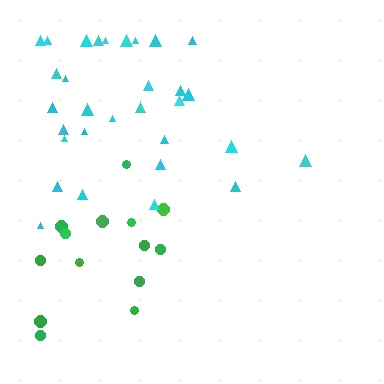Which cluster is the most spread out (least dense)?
Green.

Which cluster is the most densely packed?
Cyan.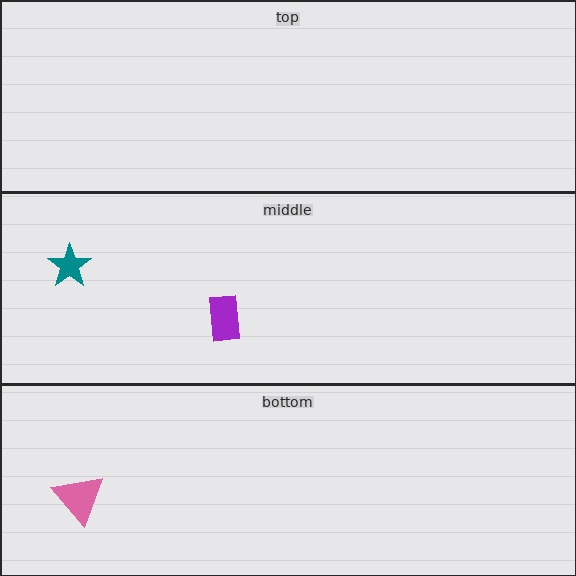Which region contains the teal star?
The middle region.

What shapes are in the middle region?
The purple rectangle, the teal star.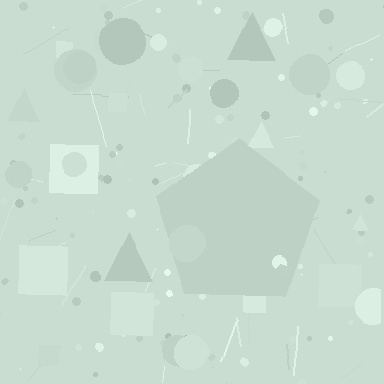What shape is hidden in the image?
A pentagon is hidden in the image.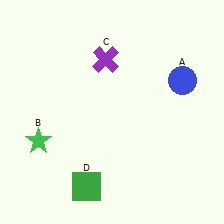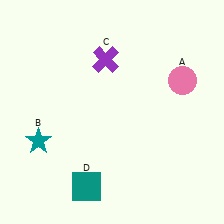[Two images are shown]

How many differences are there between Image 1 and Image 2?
There are 3 differences between the two images.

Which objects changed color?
A changed from blue to pink. B changed from green to teal. D changed from green to teal.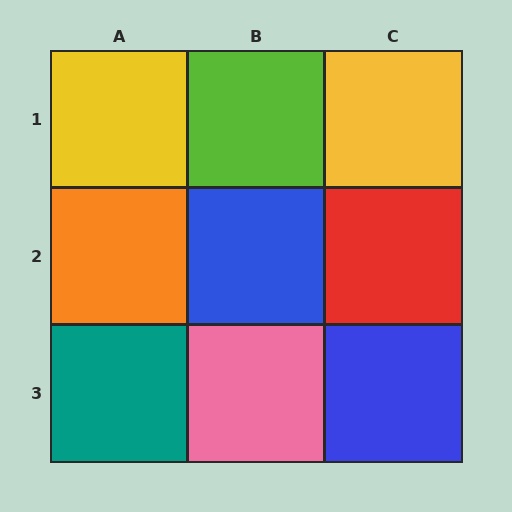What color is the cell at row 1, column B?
Lime.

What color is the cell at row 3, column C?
Blue.